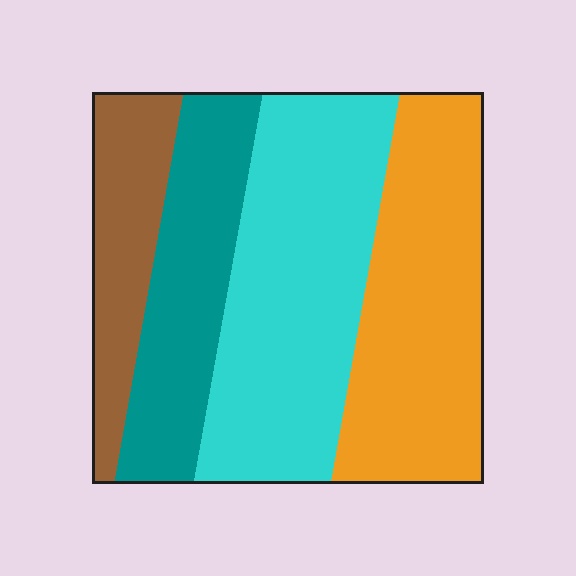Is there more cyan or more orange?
Cyan.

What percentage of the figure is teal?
Teal covers around 20% of the figure.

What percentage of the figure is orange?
Orange takes up about one third (1/3) of the figure.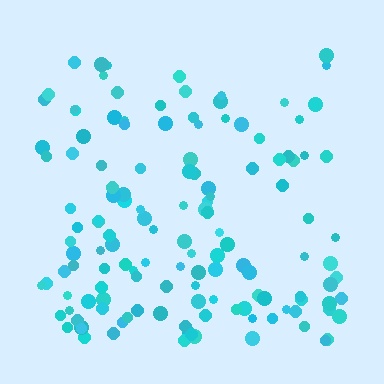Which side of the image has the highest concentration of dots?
The bottom.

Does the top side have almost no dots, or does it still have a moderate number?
Still a moderate number, just noticeably fewer than the bottom.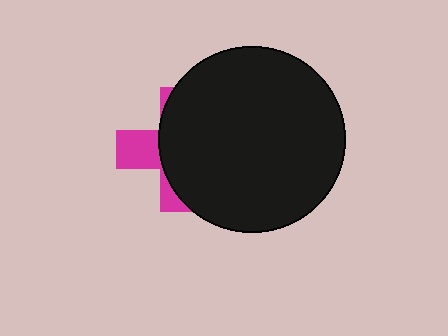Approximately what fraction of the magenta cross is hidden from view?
Roughly 69% of the magenta cross is hidden behind the black circle.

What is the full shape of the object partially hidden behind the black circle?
The partially hidden object is a magenta cross.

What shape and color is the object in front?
The object in front is a black circle.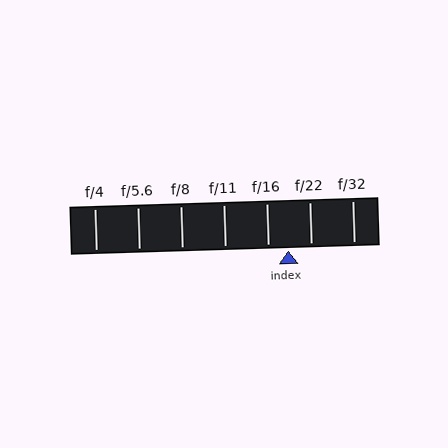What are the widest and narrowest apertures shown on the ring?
The widest aperture shown is f/4 and the narrowest is f/32.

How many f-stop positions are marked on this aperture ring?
There are 7 f-stop positions marked.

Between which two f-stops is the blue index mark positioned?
The index mark is between f/16 and f/22.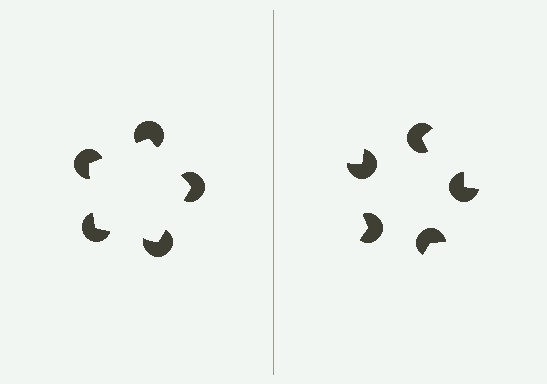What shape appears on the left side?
An illusory pentagon.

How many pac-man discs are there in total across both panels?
10 — 5 on each side.